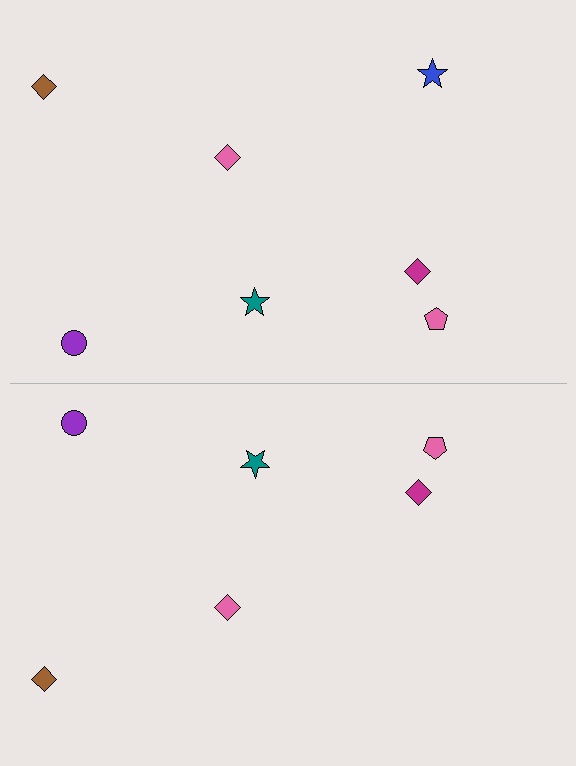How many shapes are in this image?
There are 13 shapes in this image.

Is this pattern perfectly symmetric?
No, the pattern is not perfectly symmetric. A blue star is missing from the bottom side.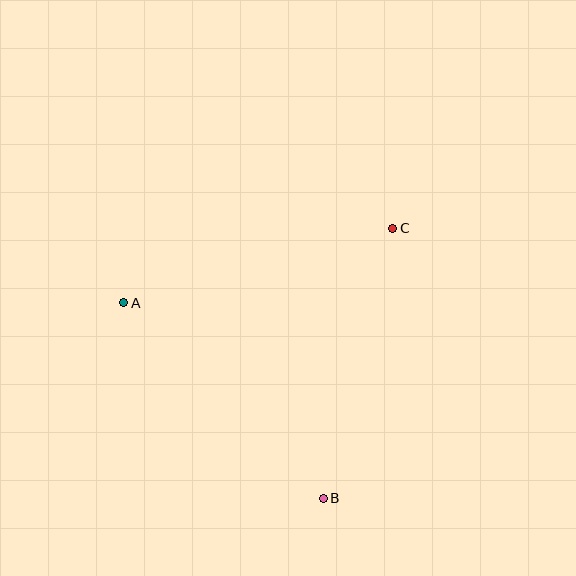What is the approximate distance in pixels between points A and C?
The distance between A and C is approximately 279 pixels.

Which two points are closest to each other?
Points B and C are closest to each other.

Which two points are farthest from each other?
Points A and B are farthest from each other.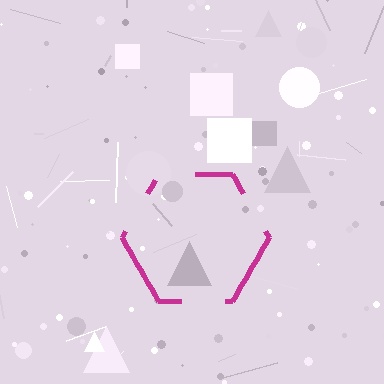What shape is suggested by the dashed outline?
The dashed outline suggests a hexagon.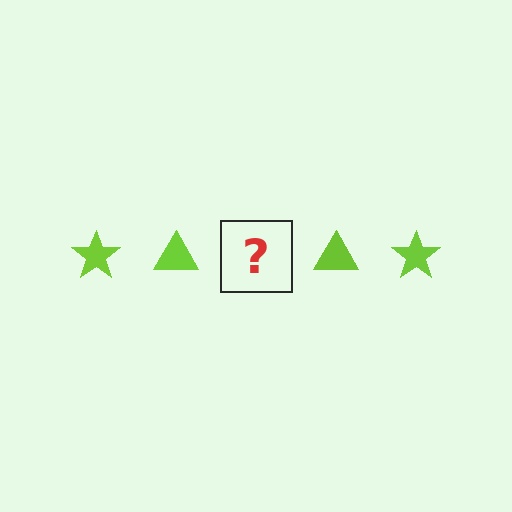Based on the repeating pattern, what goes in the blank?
The blank should be a lime star.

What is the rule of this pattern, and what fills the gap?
The rule is that the pattern cycles through star, triangle shapes in lime. The gap should be filled with a lime star.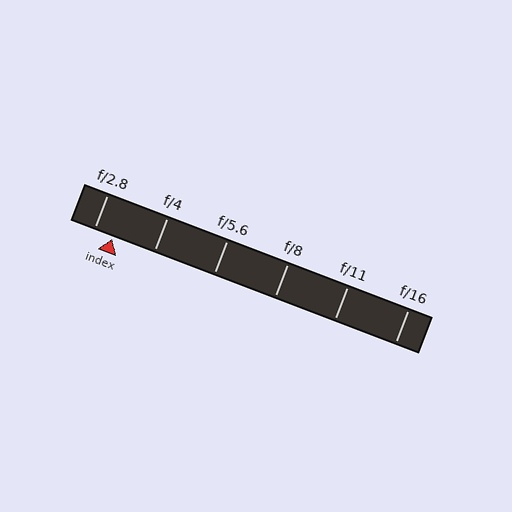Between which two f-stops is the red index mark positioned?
The index mark is between f/2.8 and f/4.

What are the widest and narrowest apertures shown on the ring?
The widest aperture shown is f/2.8 and the narrowest is f/16.